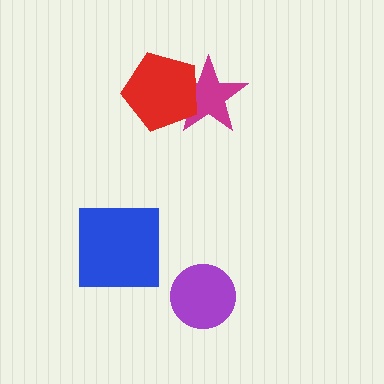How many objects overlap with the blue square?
0 objects overlap with the blue square.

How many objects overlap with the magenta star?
1 object overlaps with the magenta star.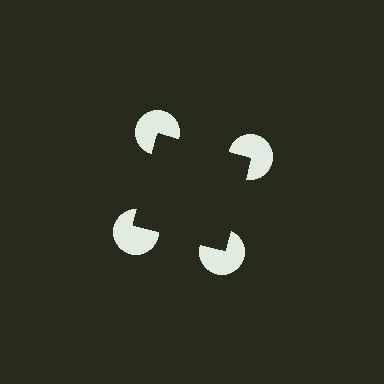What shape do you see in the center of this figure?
An illusory square — its edges are inferred from the aligned wedge cuts in the pac-man discs, not physically drawn.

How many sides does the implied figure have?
4 sides.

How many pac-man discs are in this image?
There are 4 — one at each vertex of the illusory square.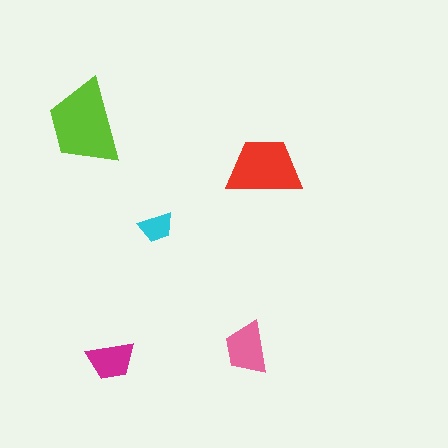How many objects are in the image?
There are 5 objects in the image.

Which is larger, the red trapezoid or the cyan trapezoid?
The red one.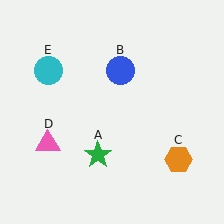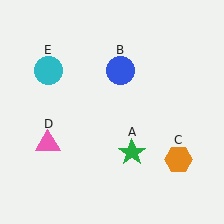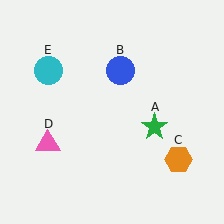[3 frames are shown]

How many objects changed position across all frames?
1 object changed position: green star (object A).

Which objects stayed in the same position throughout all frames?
Blue circle (object B) and orange hexagon (object C) and pink triangle (object D) and cyan circle (object E) remained stationary.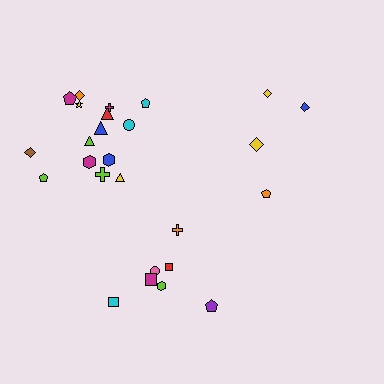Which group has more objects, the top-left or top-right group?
The top-left group.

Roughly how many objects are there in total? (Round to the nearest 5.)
Roughly 25 objects in total.